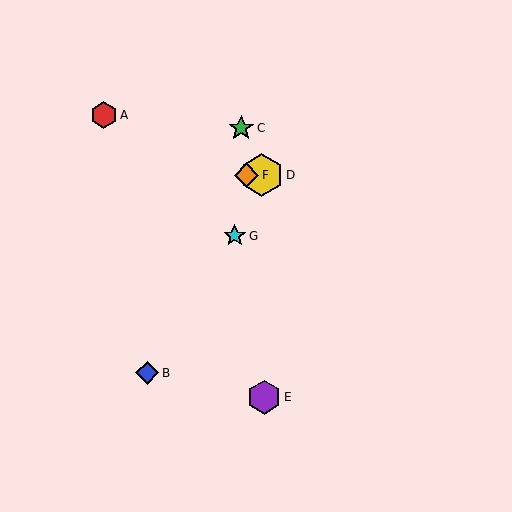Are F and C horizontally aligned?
No, F is at y≈175 and C is at y≈128.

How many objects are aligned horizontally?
2 objects (D, F) are aligned horizontally.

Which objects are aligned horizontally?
Objects D, F are aligned horizontally.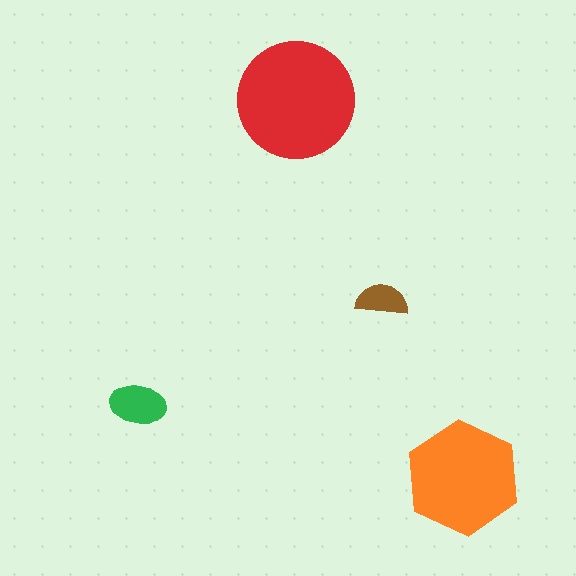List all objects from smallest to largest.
The brown semicircle, the green ellipse, the orange hexagon, the red circle.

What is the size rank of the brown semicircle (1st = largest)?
4th.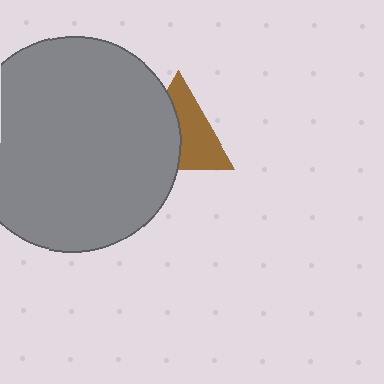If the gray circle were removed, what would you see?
You would see the complete brown triangle.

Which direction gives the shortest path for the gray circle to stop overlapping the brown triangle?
Moving left gives the shortest separation.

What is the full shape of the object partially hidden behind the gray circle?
The partially hidden object is a brown triangle.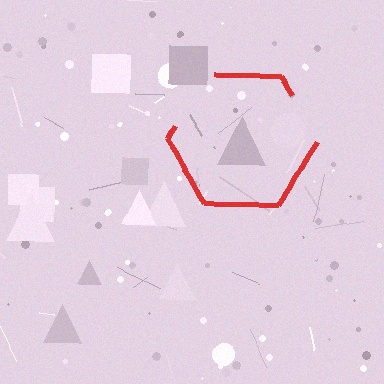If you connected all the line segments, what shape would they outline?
They would outline a hexagon.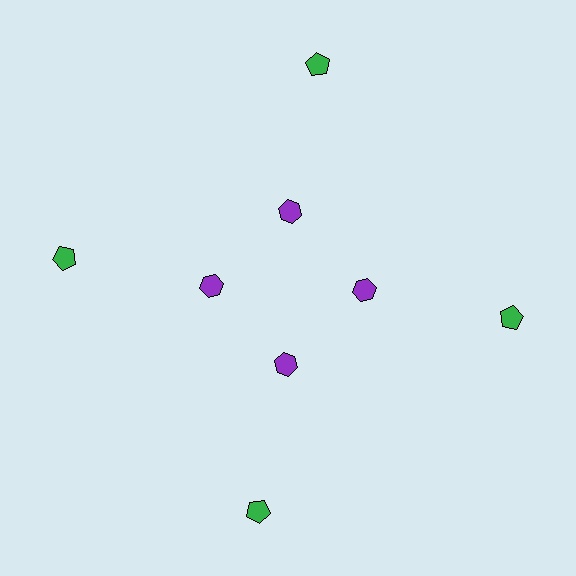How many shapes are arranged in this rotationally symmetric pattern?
There are 8 shapes, arranged in 4 groups of 2.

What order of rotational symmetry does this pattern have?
This pattern has 4-fold rotational symmetry.